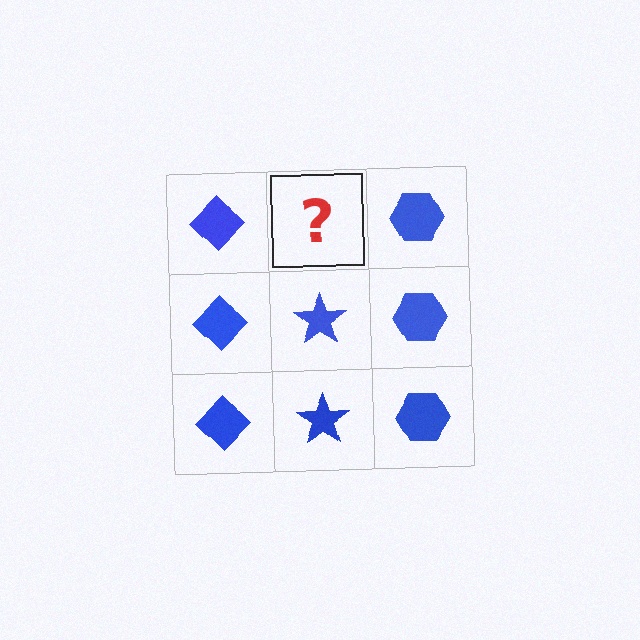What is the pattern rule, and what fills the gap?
The rule is that each column has a consistent shape. The gap should be filled with a blue star.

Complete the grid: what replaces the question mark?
The question mark should be replaced with a blue star.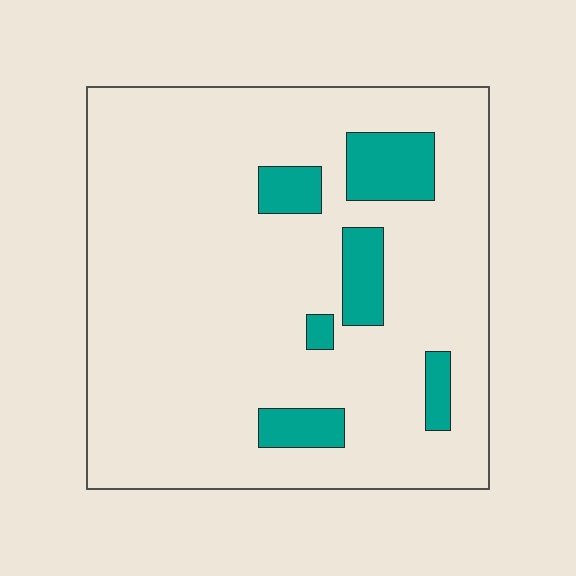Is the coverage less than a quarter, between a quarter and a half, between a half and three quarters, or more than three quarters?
Less than a quarter.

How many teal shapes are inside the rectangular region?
6.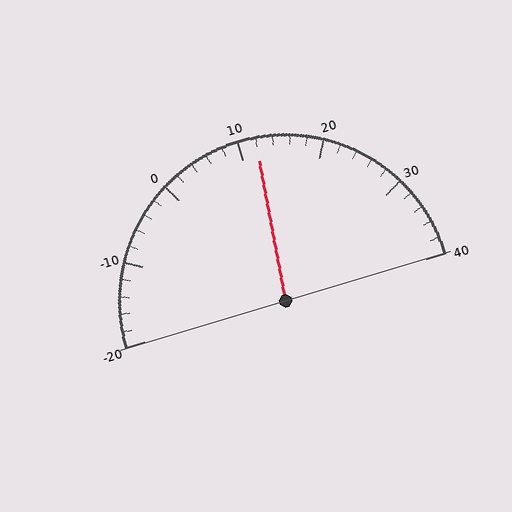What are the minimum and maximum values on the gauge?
The gauge ranges from -20 to 40.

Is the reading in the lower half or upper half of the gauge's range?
The reading is in the upper half of the range (-20 to 40).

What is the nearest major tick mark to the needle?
The nearest major tick mark is 10.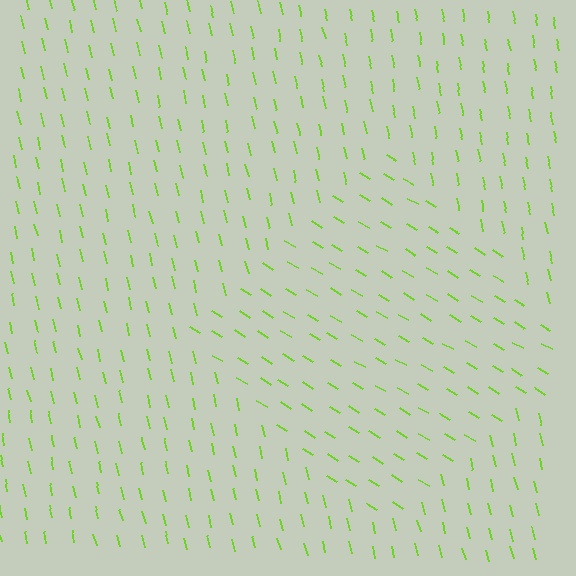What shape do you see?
I see a diamond.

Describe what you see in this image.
The image is filled with small lime line segments. A diamond region in the image has lines oriented differently from the surrounding lines, creating a visible texture boundary.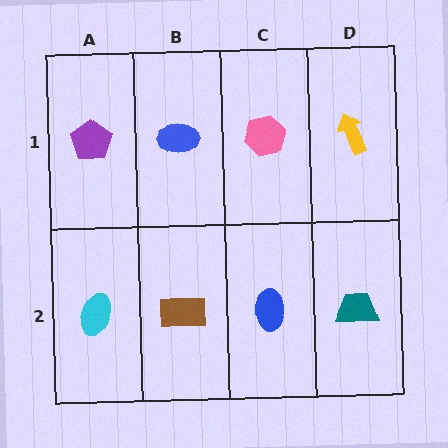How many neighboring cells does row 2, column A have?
2.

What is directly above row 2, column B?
A blue ellipse.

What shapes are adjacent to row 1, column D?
A teal trapezoid (row 2, column D), a pink hexagon (row 1, column C).